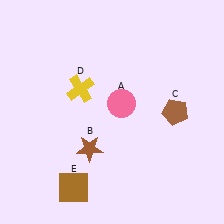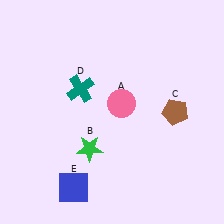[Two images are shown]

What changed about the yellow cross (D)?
In Image 1, D is yellow. In Image 2, it changed to teal.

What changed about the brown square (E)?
In Image 1, E is brown. In Image 2, it changed to blue.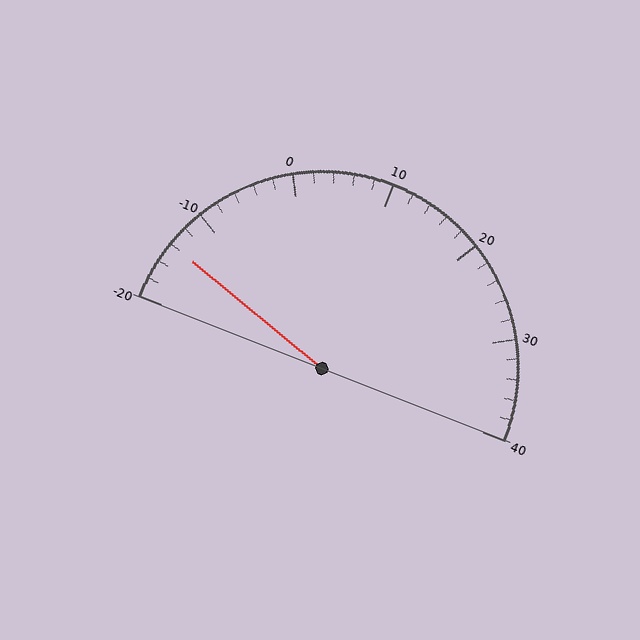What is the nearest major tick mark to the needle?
The nearest major tick mark is -10.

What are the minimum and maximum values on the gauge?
The gauge ranges from -20 to 40.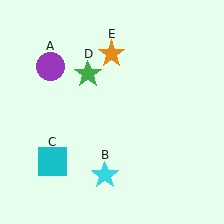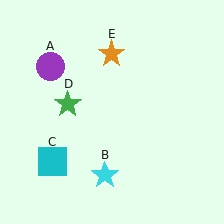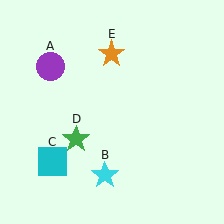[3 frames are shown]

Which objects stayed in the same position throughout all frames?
Purple circle (object A) and cyan star (object B) and cyan square (object C) and orange star (object E) remained stationary.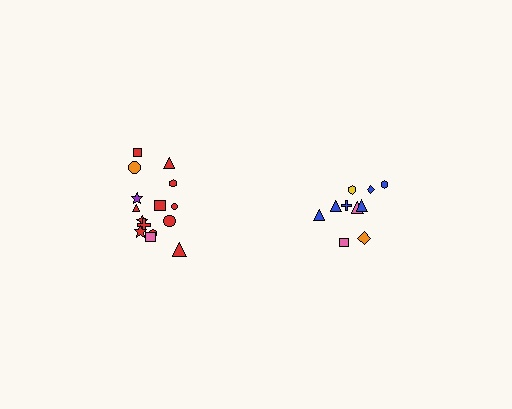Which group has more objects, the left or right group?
The left group.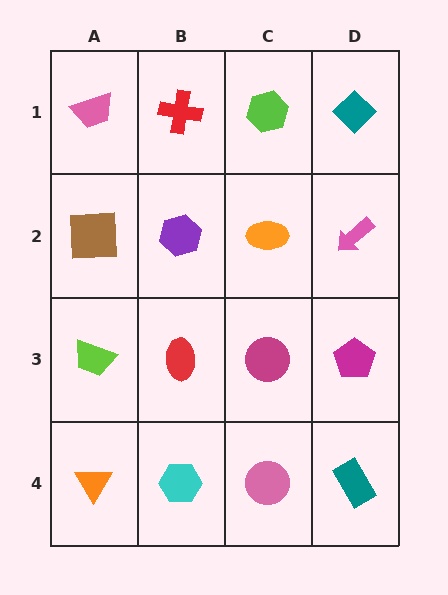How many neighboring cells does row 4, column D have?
2.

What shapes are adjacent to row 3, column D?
A pink arrow (row 2, column D), a teal rectangle (row 4, column D), a magenta circle (row 3, column C).